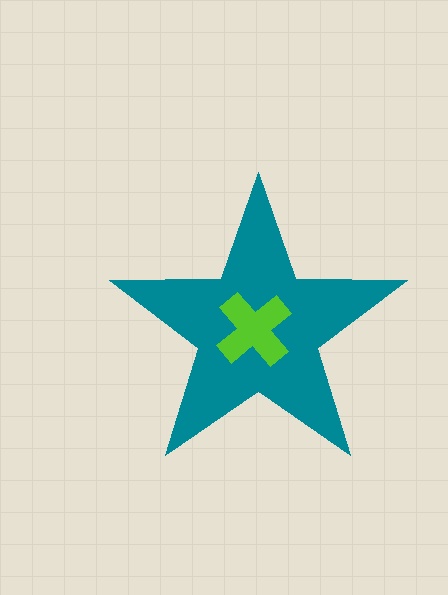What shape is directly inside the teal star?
The lime cross.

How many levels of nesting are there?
2.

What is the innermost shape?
The lime cross.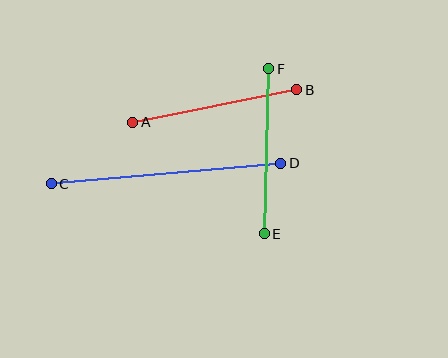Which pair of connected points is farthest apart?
Points C and D are farthest apart.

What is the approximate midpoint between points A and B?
The midpoint is at approximately (215, 106) pixels.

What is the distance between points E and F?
The distance is approximately 165 pixels.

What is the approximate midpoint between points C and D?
The midpoint is at approximately (166, 174) pixels.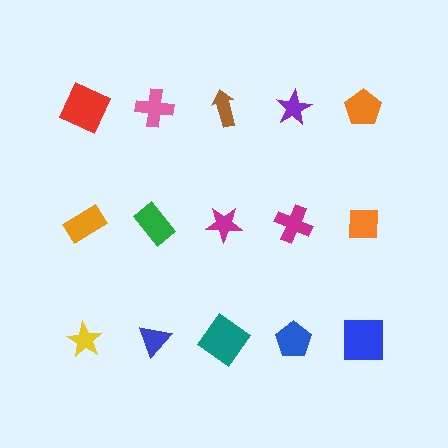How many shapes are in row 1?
5 shapes.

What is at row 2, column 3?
A magenta star.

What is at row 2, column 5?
An orange square.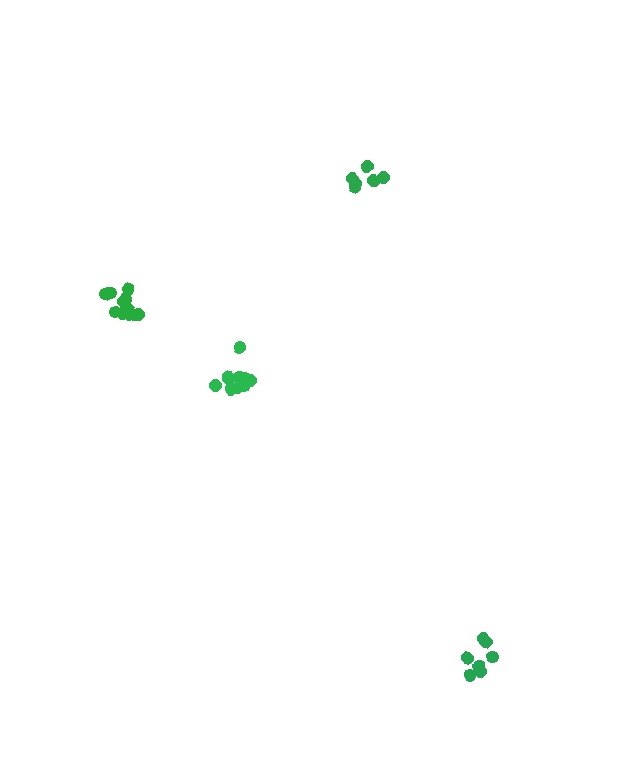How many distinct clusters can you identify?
There are 4 distinct clusters.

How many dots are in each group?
Group 1: 6 dots, Group 2: 7 dots, Group 3: 11 dots, Group 4: 10 dots (34 total).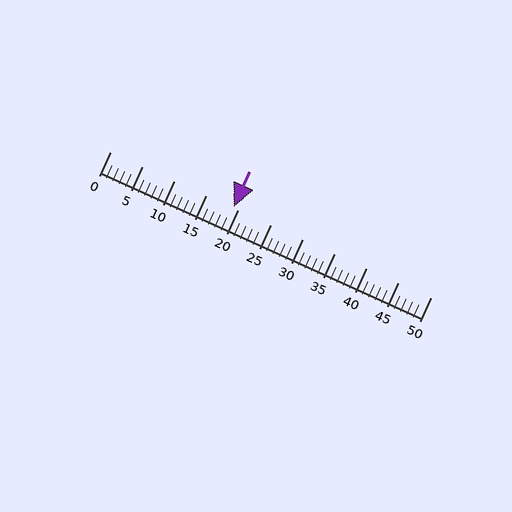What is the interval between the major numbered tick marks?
The major tick marks are spaced 5 units apart.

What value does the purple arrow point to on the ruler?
The purple arrow points to approximately 19.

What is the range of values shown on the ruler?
The ruler shows values from 0 to 50.